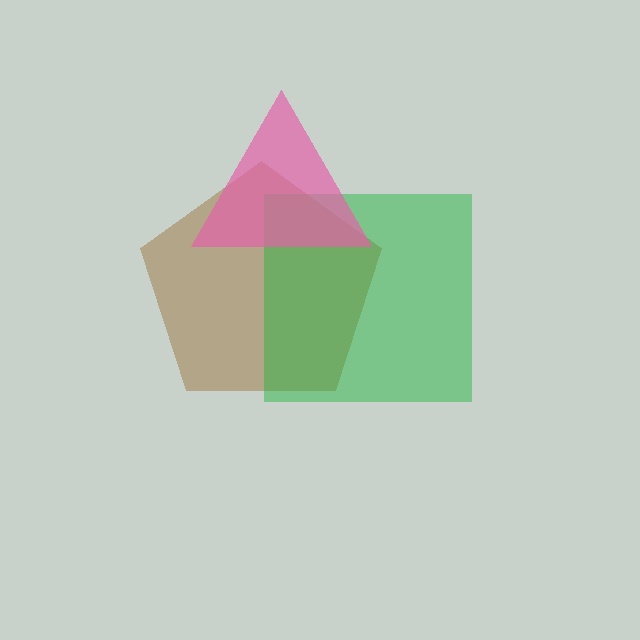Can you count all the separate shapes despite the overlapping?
Yes, there are 3 separate shapes.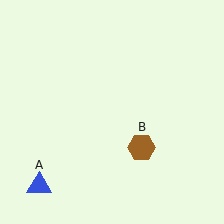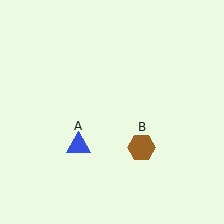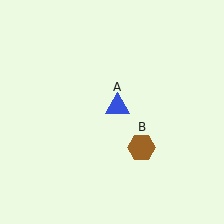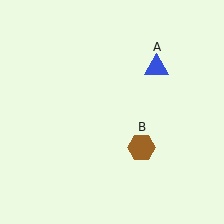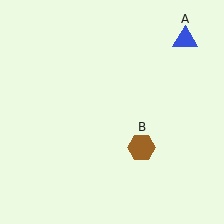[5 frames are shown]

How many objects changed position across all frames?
1 object changed position: blue triangle (object A).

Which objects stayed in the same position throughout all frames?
Brown hexagon (object B) remained stationary.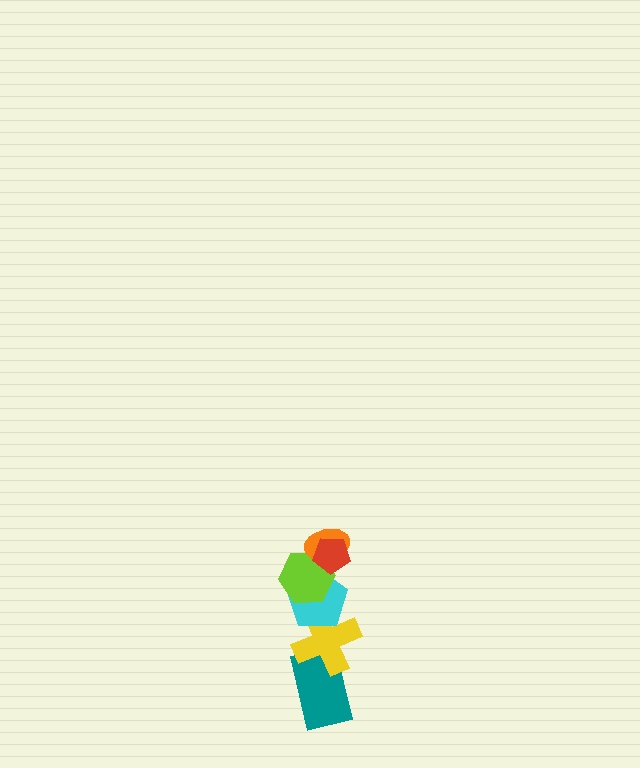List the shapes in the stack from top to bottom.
From top to bottom: the red pentagon, the orange ellipse, the lime hexagon, the cyan pentagon, the yellow cross, the teal rectangle.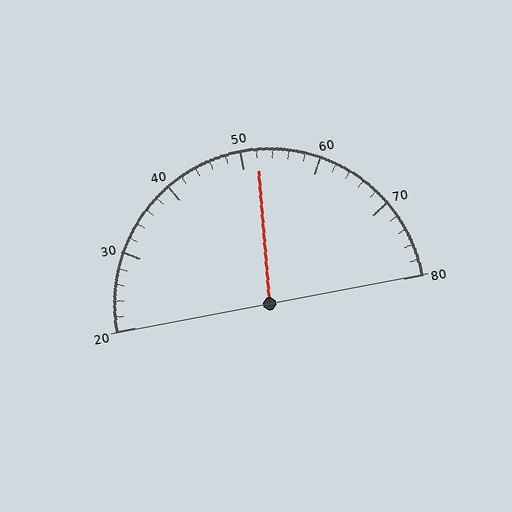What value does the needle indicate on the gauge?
The needle indicates approximately 52.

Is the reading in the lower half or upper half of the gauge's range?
The reading is in the upper half of the range (20 to 80).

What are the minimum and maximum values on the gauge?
The gauge ranges from 20 to 80.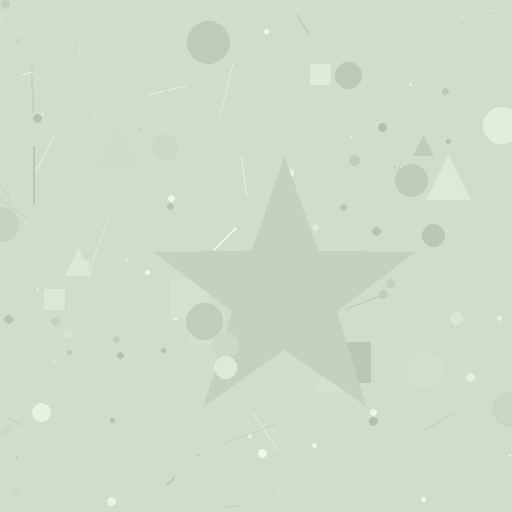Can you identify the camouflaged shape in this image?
The camouflaged shape is a star.